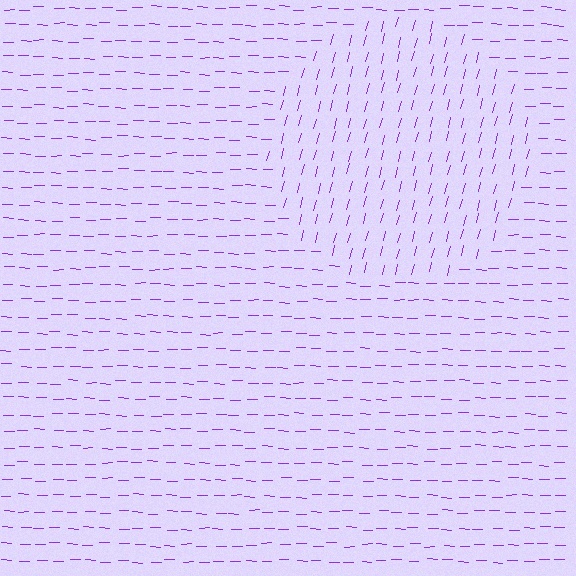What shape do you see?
I see a circle.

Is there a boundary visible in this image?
Yes, there is a texture boundary formed by a change in line orientation.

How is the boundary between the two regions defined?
The boundary is defined purely by a change in line orientation (approximately 77 degrees difference). All lines are the same color and thickness.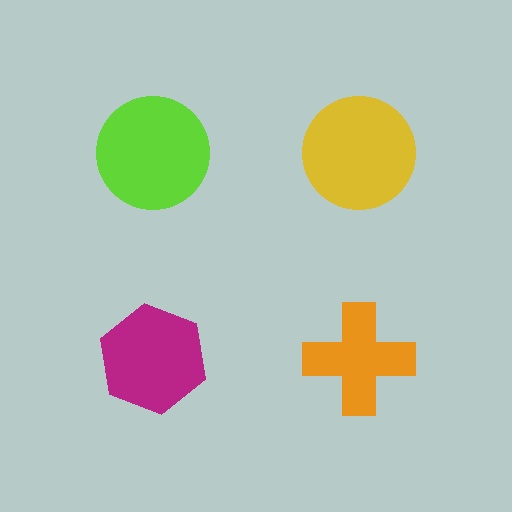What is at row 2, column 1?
A magenta hexagon.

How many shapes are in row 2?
2 shapes.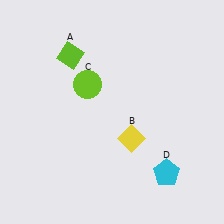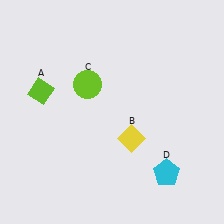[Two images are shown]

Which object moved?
The lime diamond (A) moved down.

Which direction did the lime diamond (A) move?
The lime diamond (A) moved down.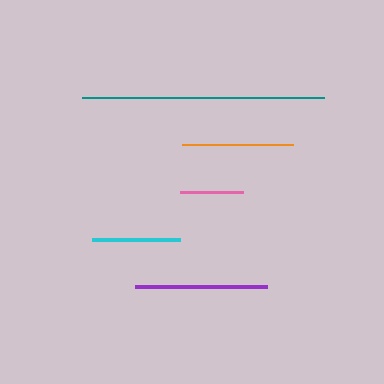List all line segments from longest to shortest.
From longest to shortest: teal, purple, orange, cyan, pink.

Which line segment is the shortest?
The pink line is the shortest at approximately 63 pixels.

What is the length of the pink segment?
The pink segment is approximately 63 pixels long.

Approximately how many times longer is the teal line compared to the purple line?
The teal line is approximately 1.8 times the length of the purple line.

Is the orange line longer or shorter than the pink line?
The orange line is longer than the pink line.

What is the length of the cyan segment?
The cyan segment is approximately 88 pixels long.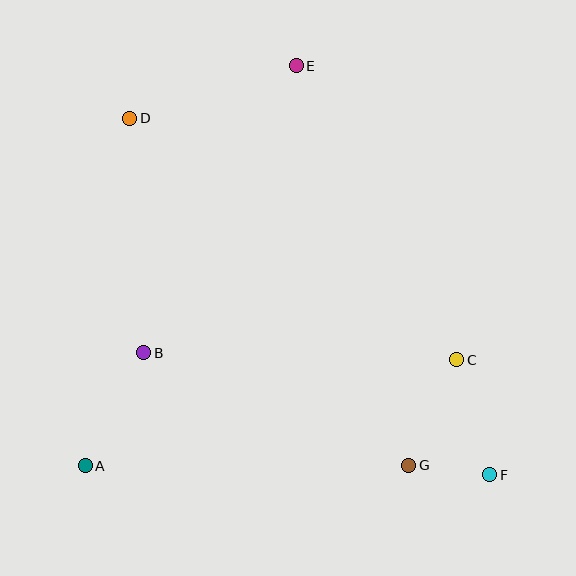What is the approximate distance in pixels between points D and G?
The distance between D and G is approximately 445 pixels.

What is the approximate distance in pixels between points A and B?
The distance between A and B is approximately 128 pixels.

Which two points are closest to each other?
Points F and G are closest to each other.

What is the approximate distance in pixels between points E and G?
The distance between E and G is approximately 415 pixels.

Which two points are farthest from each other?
Points D and F are farthest from each other.